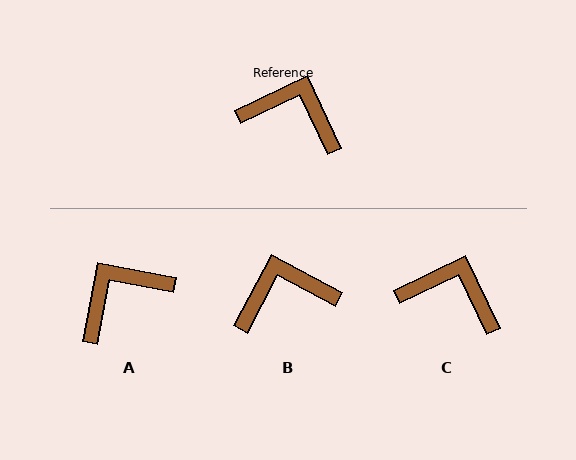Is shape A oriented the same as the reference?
No, it is off by about 54 degrees.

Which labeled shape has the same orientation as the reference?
C.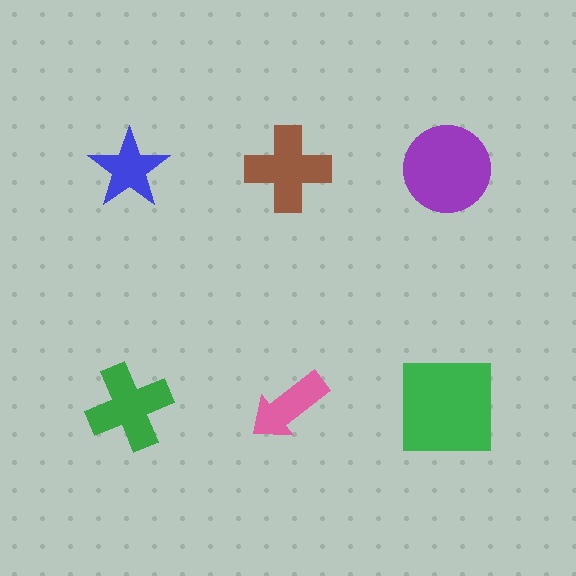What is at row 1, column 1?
A blue star.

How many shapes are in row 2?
3 shapes.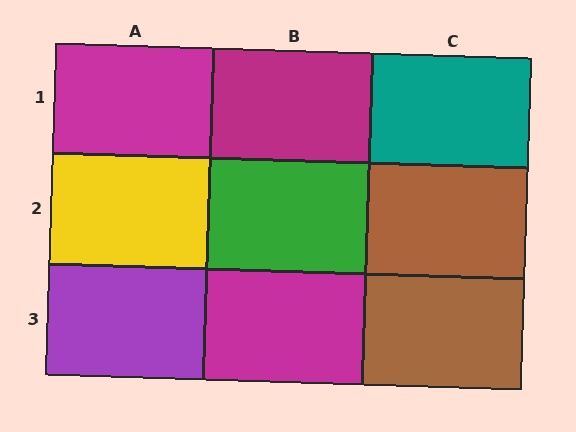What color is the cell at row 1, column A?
Magenta.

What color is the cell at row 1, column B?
Magenta.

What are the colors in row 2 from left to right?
Yellow, green, brown.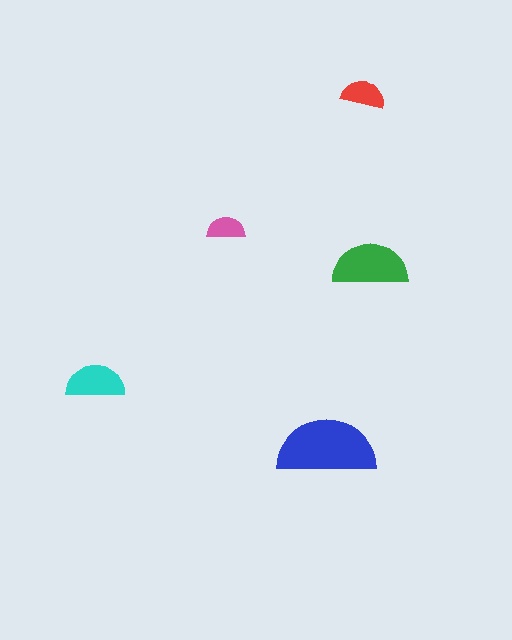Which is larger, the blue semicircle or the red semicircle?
The blue one.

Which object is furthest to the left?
The cyan semicircle is leftmost.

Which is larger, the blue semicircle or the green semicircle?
The blue one.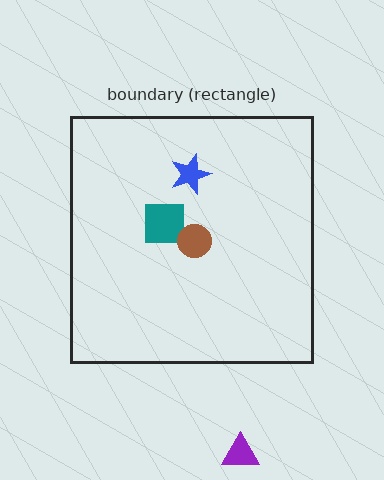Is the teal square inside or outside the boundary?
Inside.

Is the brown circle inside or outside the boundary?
Inside.